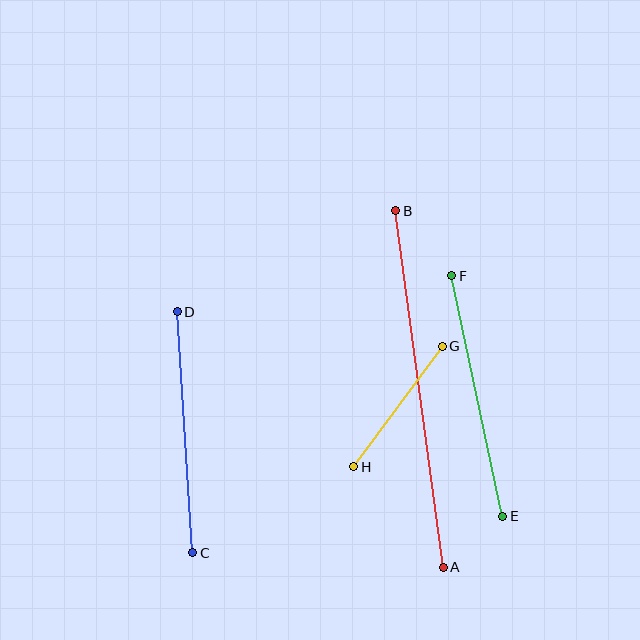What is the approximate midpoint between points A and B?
The midpoint is at approximately (420, 389) pixels.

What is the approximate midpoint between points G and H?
The midpoint is at approximately (398, 407) pixels.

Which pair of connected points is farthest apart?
Points A and B are farthest apart.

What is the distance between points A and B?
The distance is approximately 360 pixels.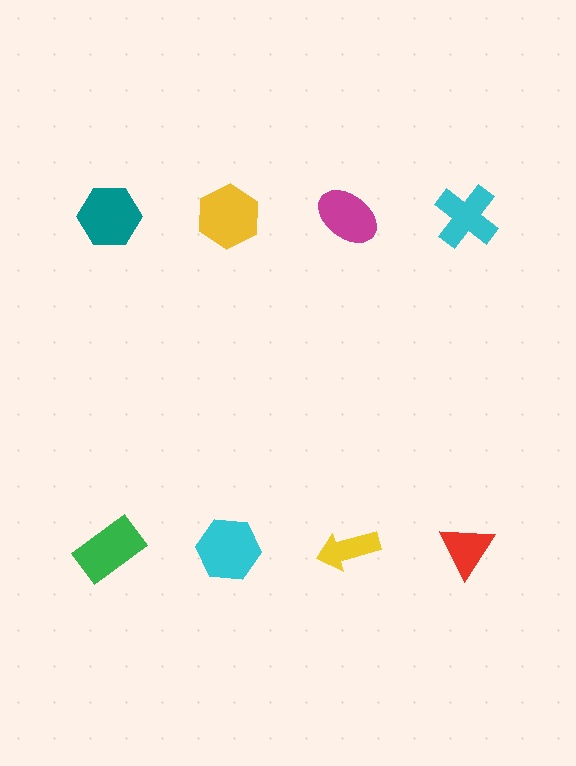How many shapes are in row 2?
4 shapes.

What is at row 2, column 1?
A green rectangle.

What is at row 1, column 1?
A teal hexagon.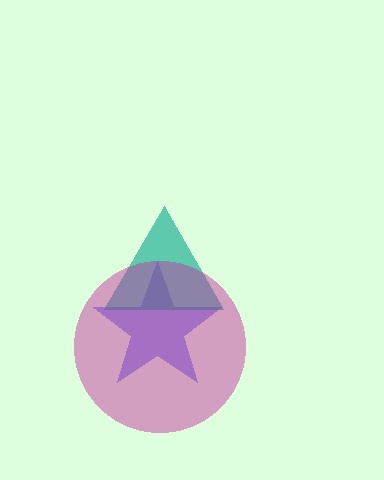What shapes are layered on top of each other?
The layered shapes are: a blue star, a teal triangle, a magenta circle.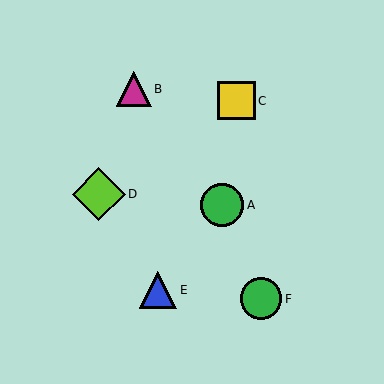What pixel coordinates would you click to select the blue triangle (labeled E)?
Click at (158, 290) to select the blue triangle E.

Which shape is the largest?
The lime diamond (labeled D) is the largest.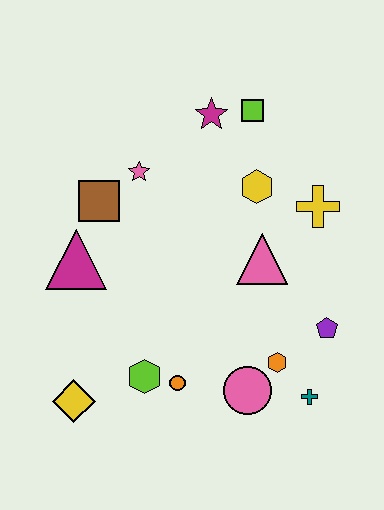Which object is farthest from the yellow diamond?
The lime square is farthest from the yellow diamond.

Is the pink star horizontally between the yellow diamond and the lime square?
Yes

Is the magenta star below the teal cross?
No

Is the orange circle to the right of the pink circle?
No